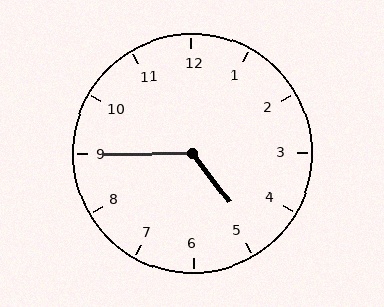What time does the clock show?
4:45.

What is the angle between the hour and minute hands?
Approximately 128 degrees.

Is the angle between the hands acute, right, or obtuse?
It is obtuse.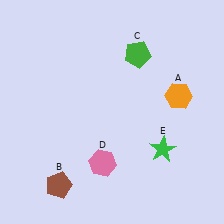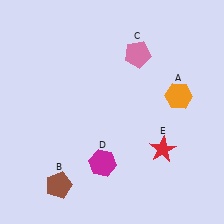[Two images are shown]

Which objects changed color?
C changed from green to pink. D changed from pink to magenta. E changed from green to red.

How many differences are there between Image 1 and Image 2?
There are 3 differences between the two images.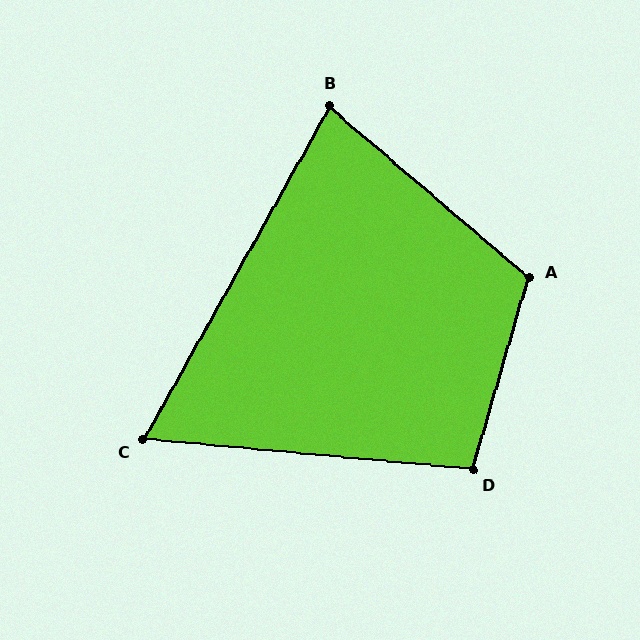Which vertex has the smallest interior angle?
C, at approximately 66 degrees.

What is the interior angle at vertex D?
Approximately 101 degrees (obtuse).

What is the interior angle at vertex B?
Approximately 79 degrees (acute).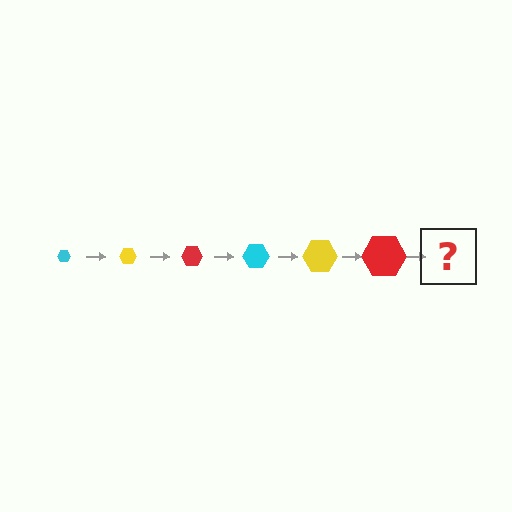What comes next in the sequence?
The next element should be a cyan hexagon, larger than the previous one.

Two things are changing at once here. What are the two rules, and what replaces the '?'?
The two rules are that the hexagon grows larger each step and the color cycles through cyan, yellow, and red. The '?' should be a cyan hexagon, larger than the previous one.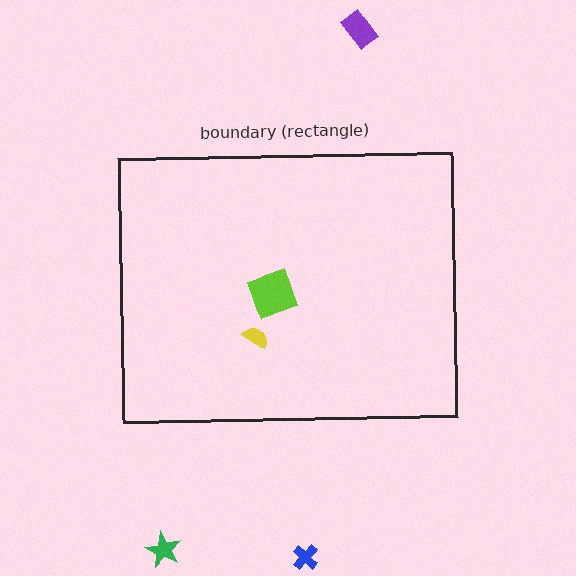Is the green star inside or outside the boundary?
Outside.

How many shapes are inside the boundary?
2 inside, 3 outside.